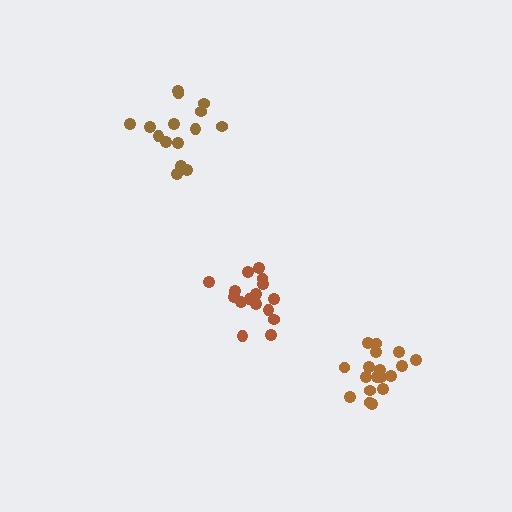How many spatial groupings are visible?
There are 3 spatial groupings.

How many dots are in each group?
Group 1: 15 dots, Group 2: 16 dots, Group 3: 18 dots (49 total).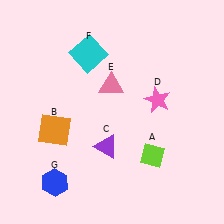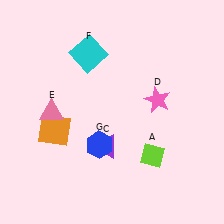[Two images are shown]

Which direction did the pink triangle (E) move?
The pink triangle (E) moved left.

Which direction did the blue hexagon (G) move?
The blue hexagon (G) moved right.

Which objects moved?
The objects that moved are: the pink triangle (E), the blue hexagon (G).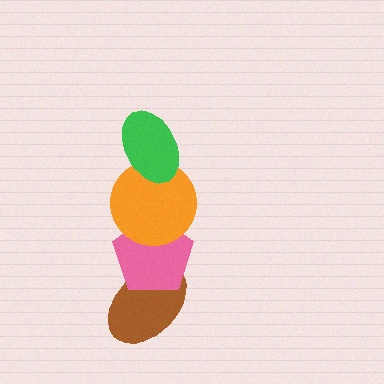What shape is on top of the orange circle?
The green ellipse is on top of the orange circle.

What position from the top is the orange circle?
The orange circle is 2nd from the top.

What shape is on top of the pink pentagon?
The orange circle is on top of the pink pentagon.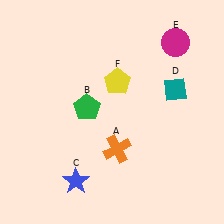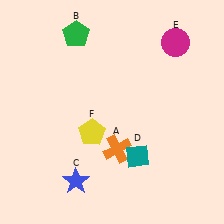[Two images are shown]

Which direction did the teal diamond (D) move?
The teal diamond (D) moved down.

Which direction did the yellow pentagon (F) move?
The yellow pentagon (F) moved down.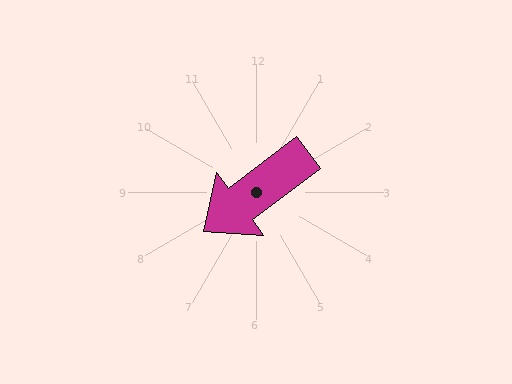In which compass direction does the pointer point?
Southwest.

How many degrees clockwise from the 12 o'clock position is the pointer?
Approximately 233 degrees.